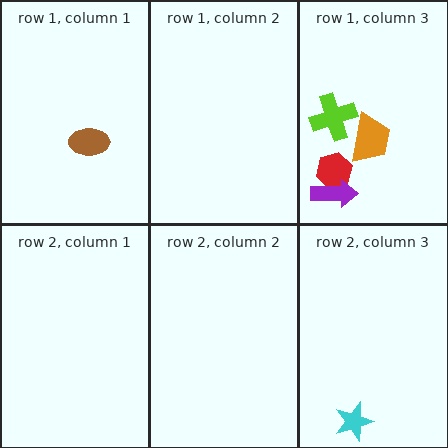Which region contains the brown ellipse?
The row 1, column 1 region.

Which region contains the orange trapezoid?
The row 1, column 3 region.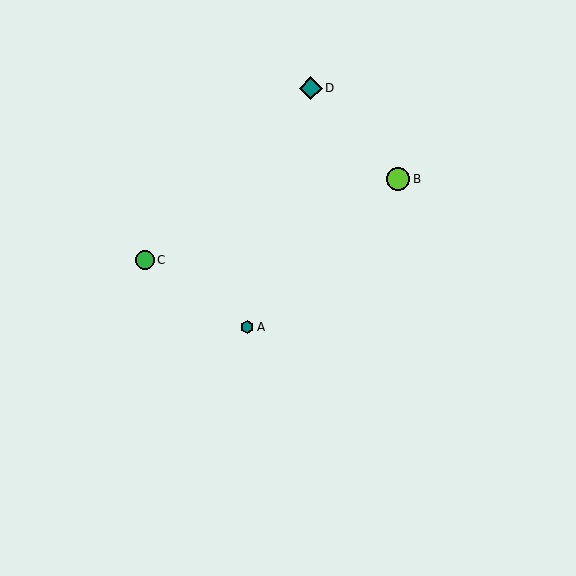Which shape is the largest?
The lime circle (labeled B) is the largest.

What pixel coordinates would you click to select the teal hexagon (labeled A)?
Click at (247, 327) to select the teal hexagon A.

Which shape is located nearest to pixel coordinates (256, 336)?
The teal hexagon (labeled A) at (247, 327) is nearest to that location.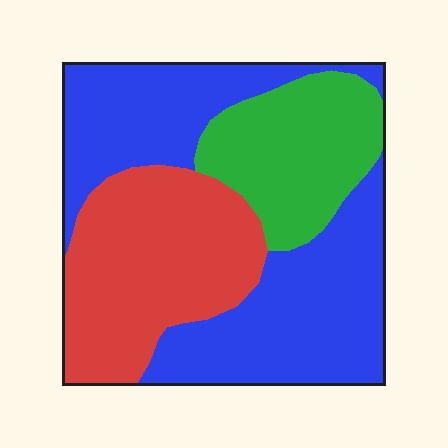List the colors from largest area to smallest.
From largest to smallest: blue, red, green.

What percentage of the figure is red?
Red covers roughly 30% of the figure.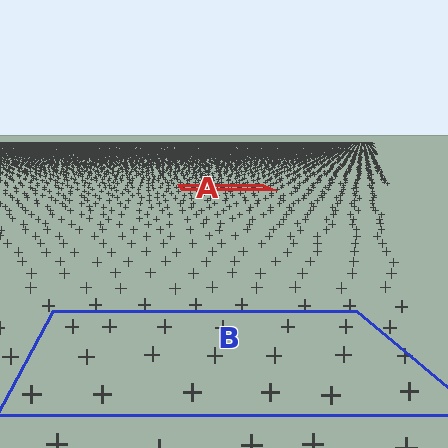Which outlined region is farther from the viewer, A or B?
Region A is farther from the viewer — the texture elements inside it appear smaller and more densely packed.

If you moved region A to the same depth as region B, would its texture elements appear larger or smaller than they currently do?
They would appear larger. At a closer depth, the same texture elements are projected at a bigger on-screen size.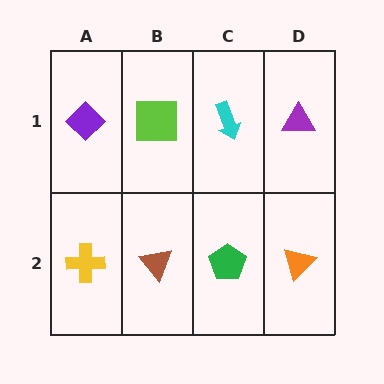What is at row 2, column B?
A brown triangle.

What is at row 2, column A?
A yellow cross.